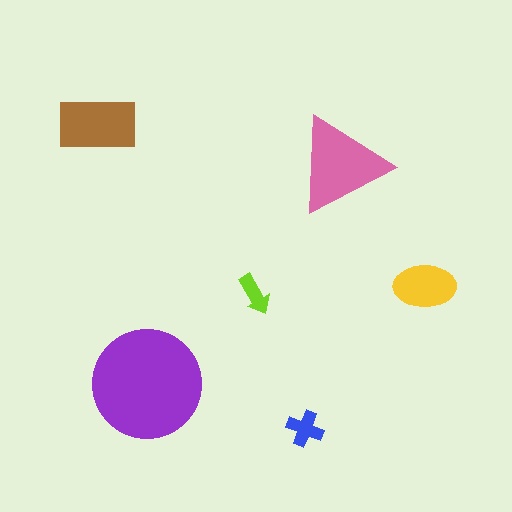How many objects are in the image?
There are 6 objects in the image.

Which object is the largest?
The purple circle.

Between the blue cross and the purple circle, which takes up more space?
The purple circle.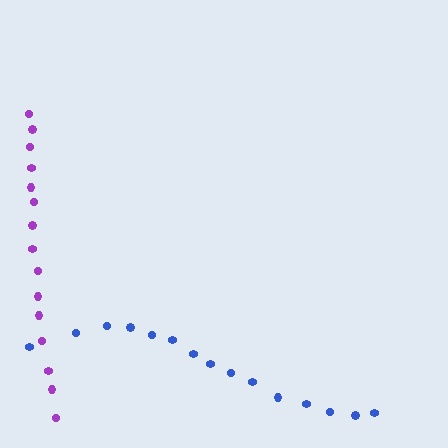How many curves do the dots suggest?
There are 2 distinct paths.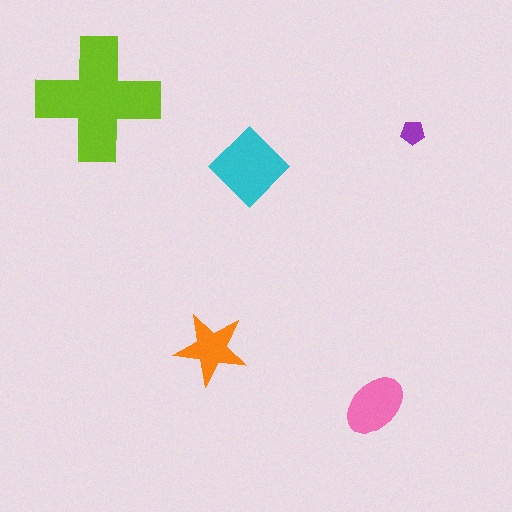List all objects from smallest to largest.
The purple pentagon, the orange star, the pink ellipse, the cyan diamond, the lime cross.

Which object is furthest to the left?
The lime cross is leftmost.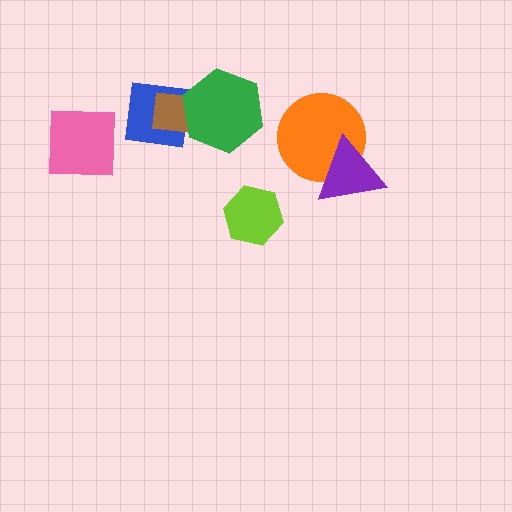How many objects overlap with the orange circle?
1 object overlaps with the orange circle.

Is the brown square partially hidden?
Yes, it is partially covered by another shape.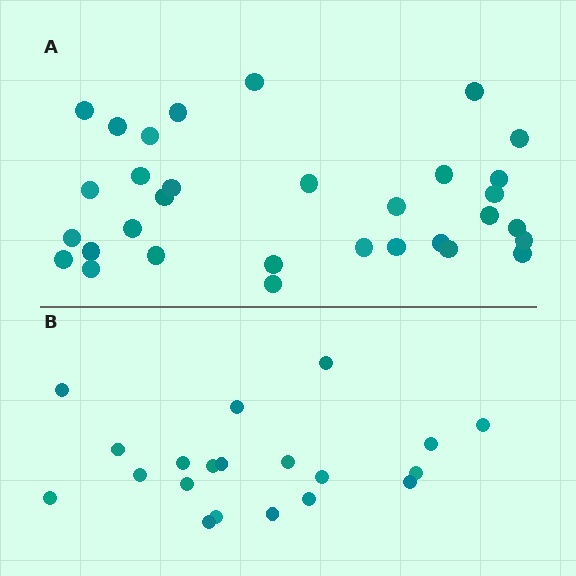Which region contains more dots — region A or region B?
Region A (the top region) has more dots.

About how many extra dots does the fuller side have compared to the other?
Region A has roughly 12 or so more dots than region B.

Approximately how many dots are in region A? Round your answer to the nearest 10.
About 30 dots. (The exact count is 32, which rounds to 30.)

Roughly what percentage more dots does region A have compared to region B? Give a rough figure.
About 60% more.